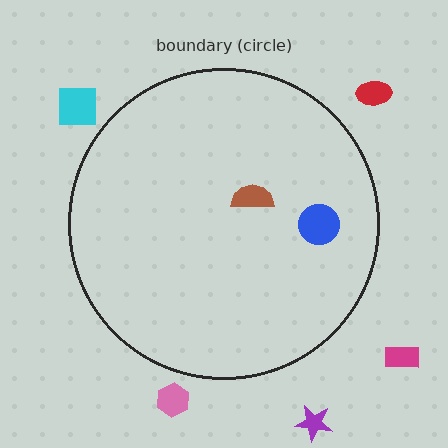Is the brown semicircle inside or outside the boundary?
Inside.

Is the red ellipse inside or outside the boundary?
Outside.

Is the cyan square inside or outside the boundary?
Outside.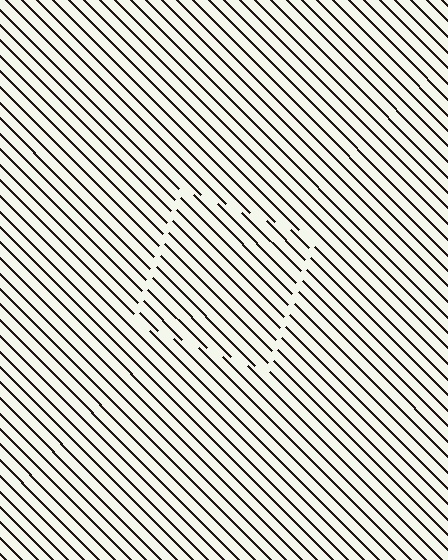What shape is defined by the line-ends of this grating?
An illusory square. The interior of the shape contains the same grating, shifted by half a period — the contour is defined by the phase discontinuity where line-ends from the inner and outer gratings abut.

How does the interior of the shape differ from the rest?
The interior of the shape contains the same grating, shifted by half a period — the contour is defined by the phase discontinuity where line-ends from the inner and outer gratings abut.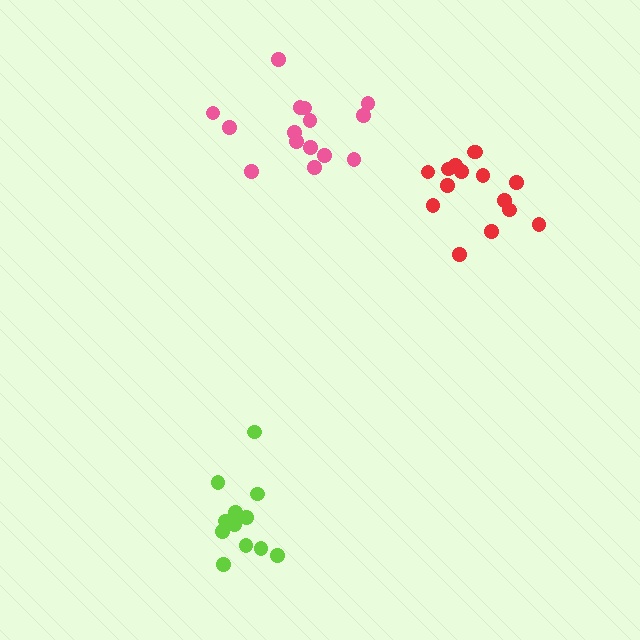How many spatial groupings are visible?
There are 3 spatial groupings.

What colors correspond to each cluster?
The clusters are colored: pink, lime, red.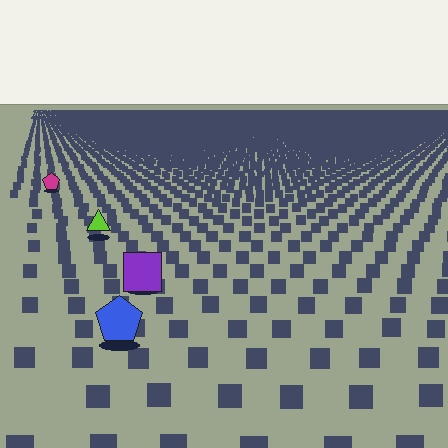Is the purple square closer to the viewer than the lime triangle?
Yes. The purple square is closer — you can tell from the texture gradient: the ground texture is coarser near it.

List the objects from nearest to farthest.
From nearest to farthest: the blue pentagon, the purple square, the lime triangle, the magenta pentagon.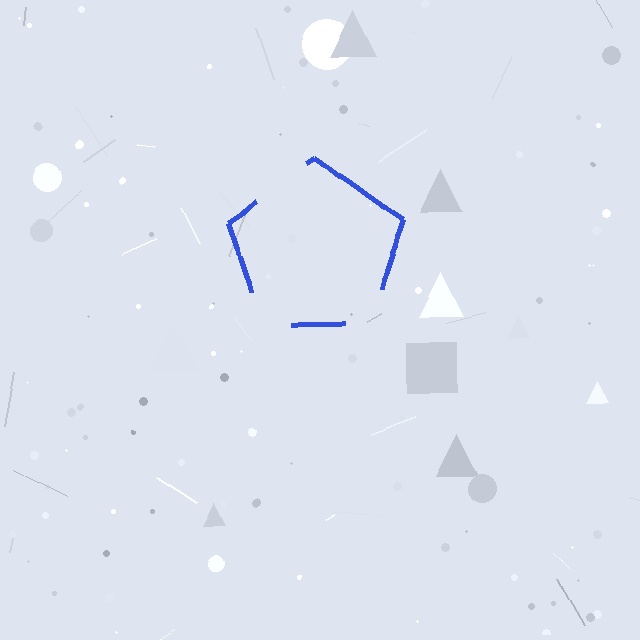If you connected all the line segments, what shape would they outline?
They would outline a pentagon.